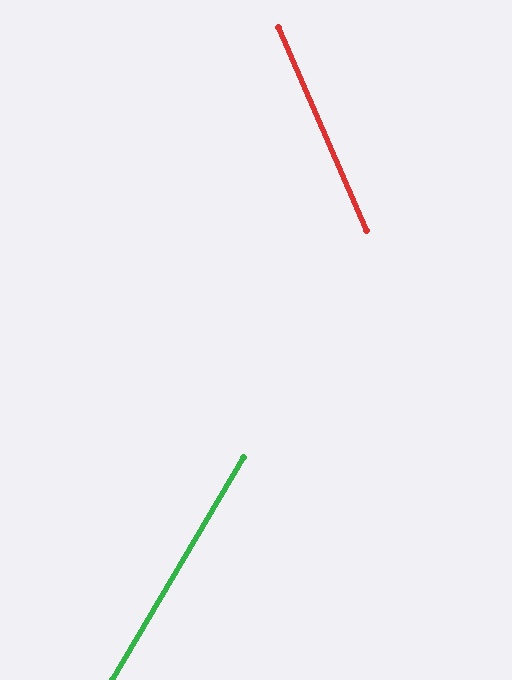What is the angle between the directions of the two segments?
Approximately 54 degrees.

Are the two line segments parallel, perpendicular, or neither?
Neither parallel nor perpendicular — they differ by about 54°.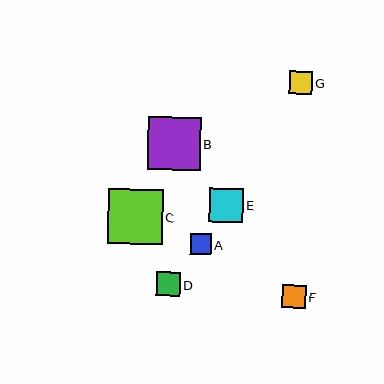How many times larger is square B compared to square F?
Square B is approximately 2.3 times the size of square F.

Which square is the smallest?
Square A is the smallest with a size of approximately 21 pixels.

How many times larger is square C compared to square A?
Square C is approximately 2.6 times the size of square A.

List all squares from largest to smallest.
From largest to smallest: C, B, E, D, F, G, A.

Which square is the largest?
Square C is the largest with a size of approximately 55 pixels.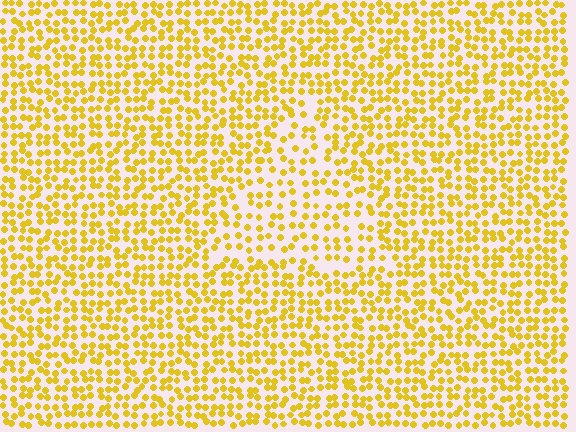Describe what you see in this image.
The image contains small yellow elements arranged at two different densities. A triangle-shaped region is visible where the elements are less densely packed than the surrounding area.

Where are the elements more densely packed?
The elements are more densely packed outside the triangle boundary.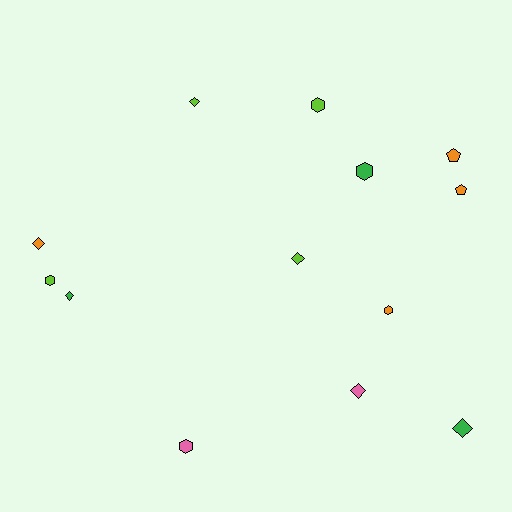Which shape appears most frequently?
Diamond, with 6 objects.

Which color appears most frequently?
Orange, with 4 objects.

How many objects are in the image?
There are 13 objects.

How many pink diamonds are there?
There is 1 pink diamond.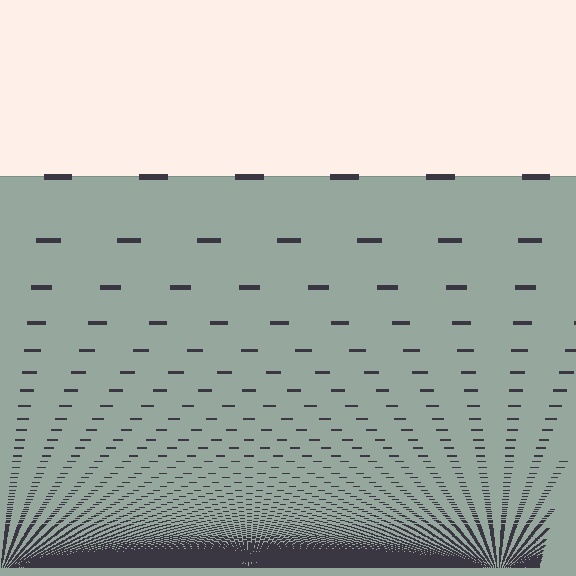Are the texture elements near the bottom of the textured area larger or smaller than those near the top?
Smaller. The gradient is inverted — elements near the bottom are smaller and denser.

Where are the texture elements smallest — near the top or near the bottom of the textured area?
Near the bottom.